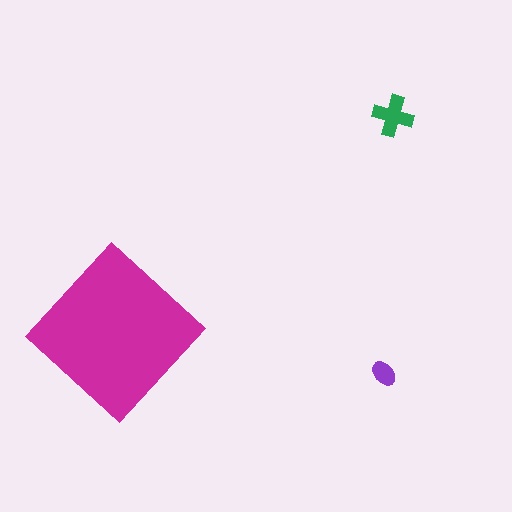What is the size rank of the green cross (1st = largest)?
2nd.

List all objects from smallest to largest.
The purple ellipse, the green cross, the magenta diamond.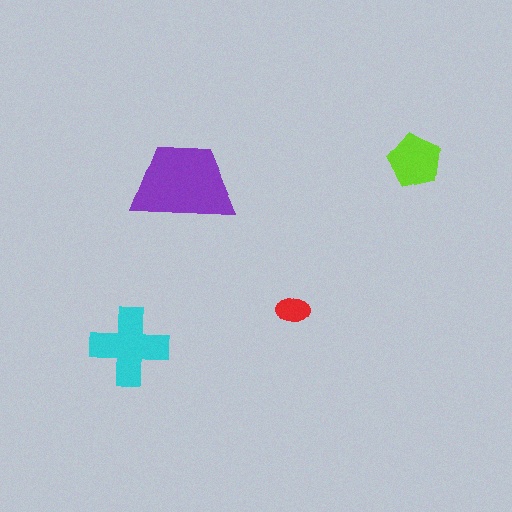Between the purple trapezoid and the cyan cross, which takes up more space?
The purple trapezoid.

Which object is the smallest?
The red ellipse.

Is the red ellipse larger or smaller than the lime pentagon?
Smaller.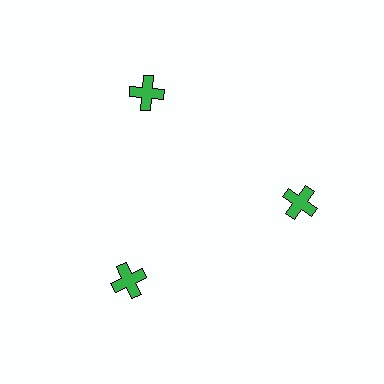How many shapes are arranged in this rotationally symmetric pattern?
There are 3 shapes, arranged in 3 groups of 1.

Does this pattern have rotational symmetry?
Yes, this pattern has 3-fold rotational symmetry. It looks the same after rotating 120 degrees around the center.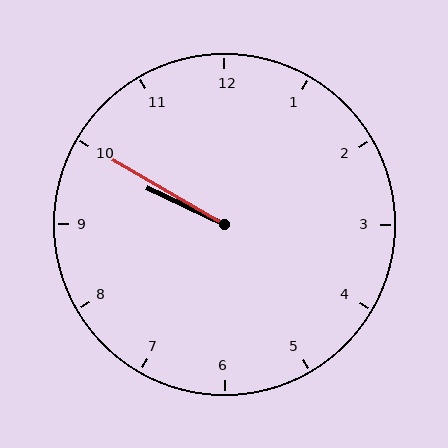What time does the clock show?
9:50.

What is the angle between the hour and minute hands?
Approximately 5 degrees.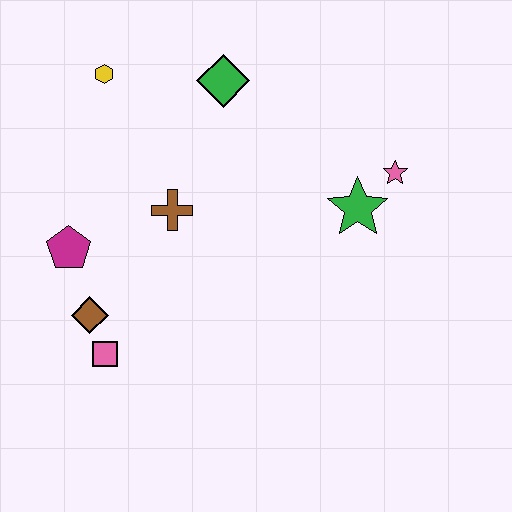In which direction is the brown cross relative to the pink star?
The brown cross is to the left of the pink star.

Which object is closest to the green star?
The pink star is closest to the green star.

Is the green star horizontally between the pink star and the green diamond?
Yes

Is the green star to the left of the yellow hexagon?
No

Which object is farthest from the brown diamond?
The pink star is farthest from the brown diamond.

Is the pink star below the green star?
No